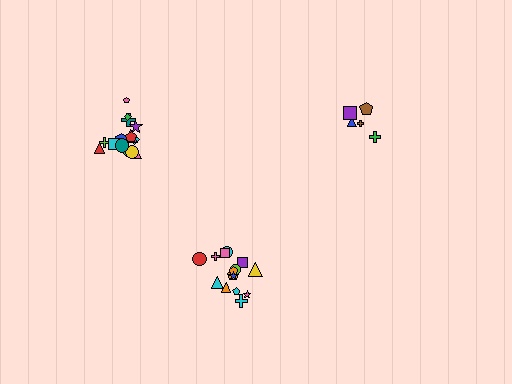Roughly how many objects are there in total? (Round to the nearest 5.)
Roughly 35 objects in total.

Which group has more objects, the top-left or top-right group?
The top-left group.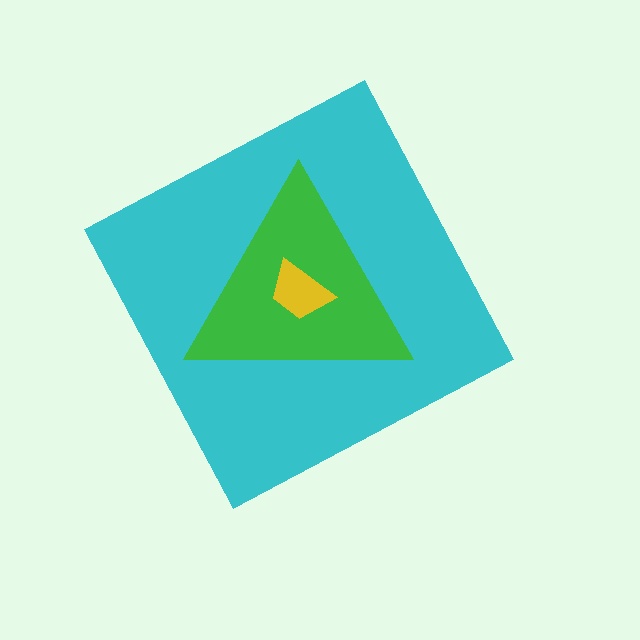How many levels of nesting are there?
3.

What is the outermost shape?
The cyan diamond.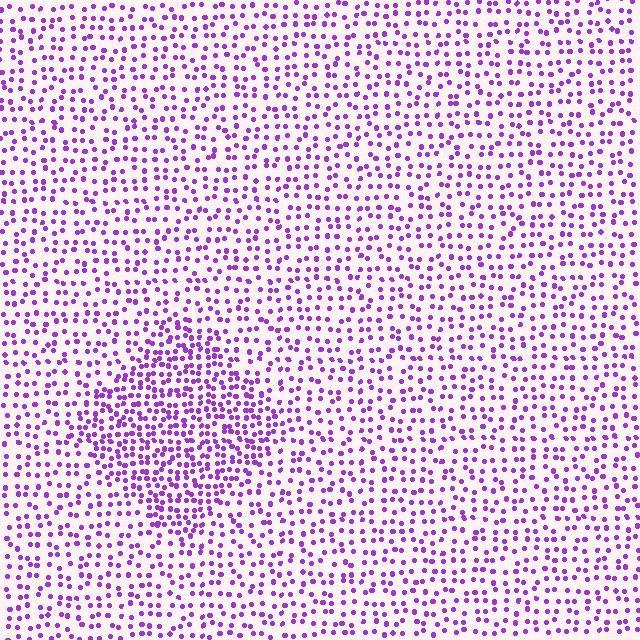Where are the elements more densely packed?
The elements are more densely packed inside the diamond boundary.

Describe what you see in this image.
The image contains small purple elements arranged at two different densities. A diamond-shaped region is visible where the elements are more densely packed than the surrounding area.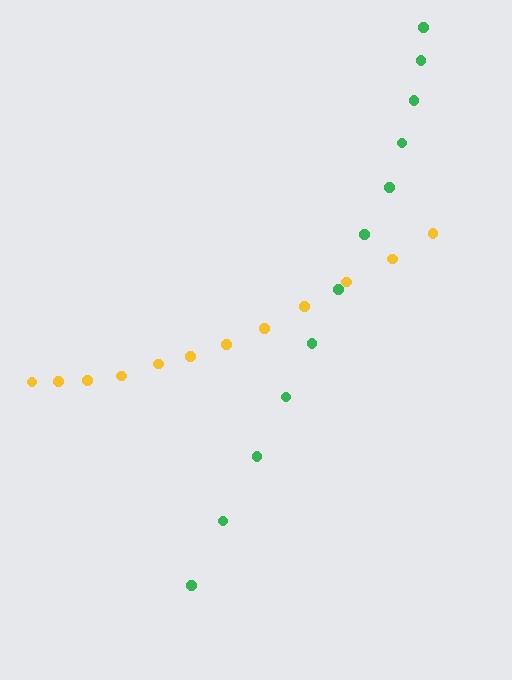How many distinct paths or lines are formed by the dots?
There are 2 distinct paths.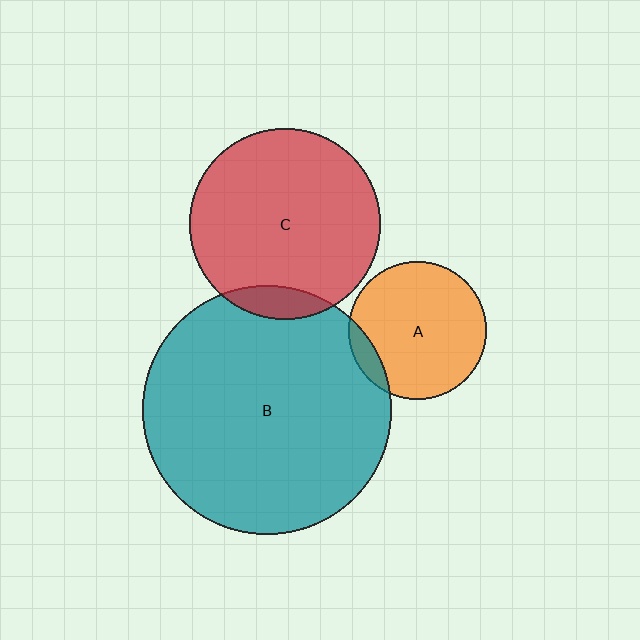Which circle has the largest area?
Circle B (teal).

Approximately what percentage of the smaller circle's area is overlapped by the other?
Approximately 10%.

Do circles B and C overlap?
Yes.